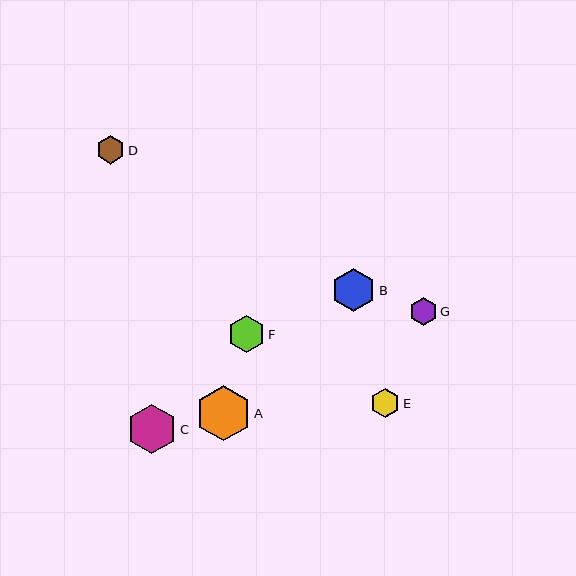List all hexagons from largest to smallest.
From largest to smallest: A, C, B, F, E, D, G.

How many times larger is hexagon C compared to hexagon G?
Hexagon C is approximately 1.8 times the size of hexagon G.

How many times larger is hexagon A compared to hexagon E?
Hexagon A is approximately 1.9 times the size of hexagon E.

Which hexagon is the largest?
Hexagon A is the largest with a size of approximately 55 pixels.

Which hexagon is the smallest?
Hexagon G is the smallest with a size of approximately 28 pixels.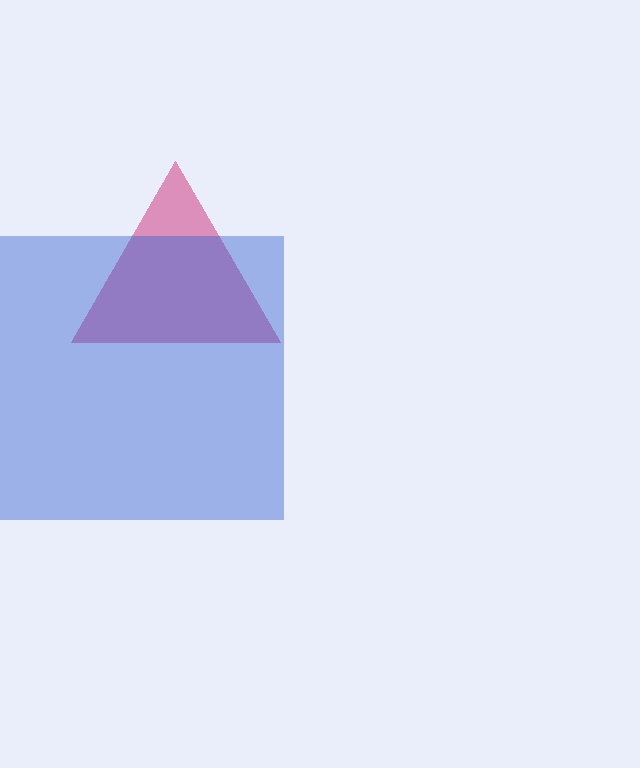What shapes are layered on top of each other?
The layered shapes are: a magenta triangle, a blue square.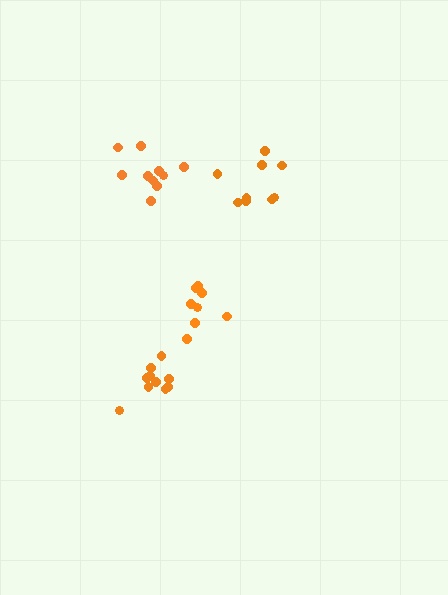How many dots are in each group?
Group 1: 9 dots, Group 2: 10 dots, Group 3: 10 dots, Group 4: 8 dots (37 total).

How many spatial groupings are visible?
There are 4 spatial groupings.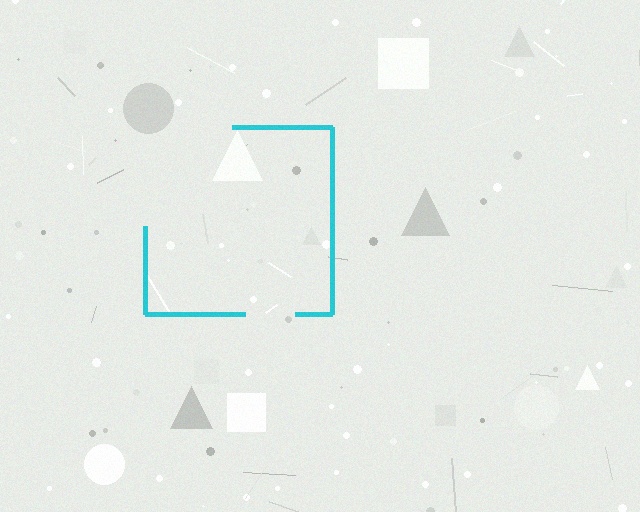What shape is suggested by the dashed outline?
The dashed outline suggests a square.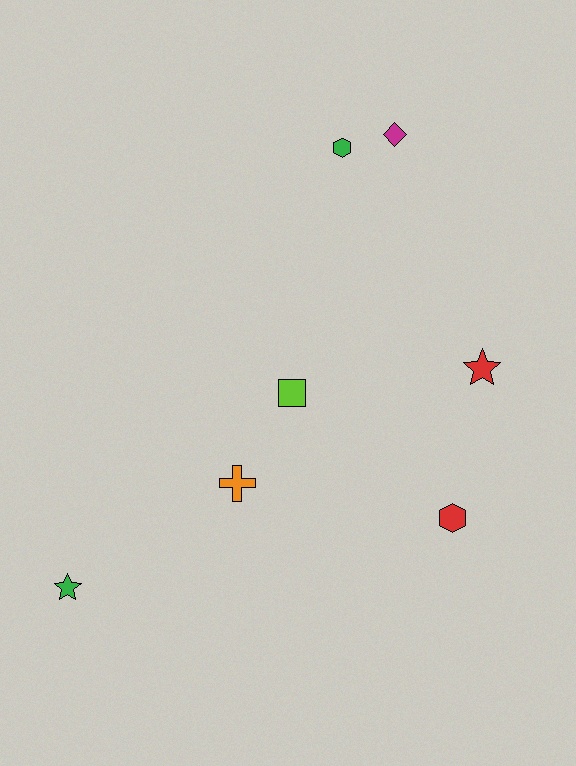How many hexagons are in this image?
There are 2 hexagons.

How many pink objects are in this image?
There are no pink objects.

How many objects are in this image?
There are 7 objects.